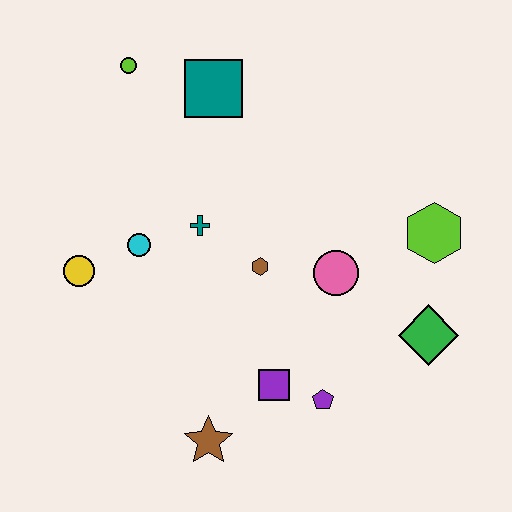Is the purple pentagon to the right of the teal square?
Yes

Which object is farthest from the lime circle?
The green diamond is farthest from the lime circle.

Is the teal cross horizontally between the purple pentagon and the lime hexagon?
No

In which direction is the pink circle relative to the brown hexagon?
The pink circle is to the right of the brown hexagon.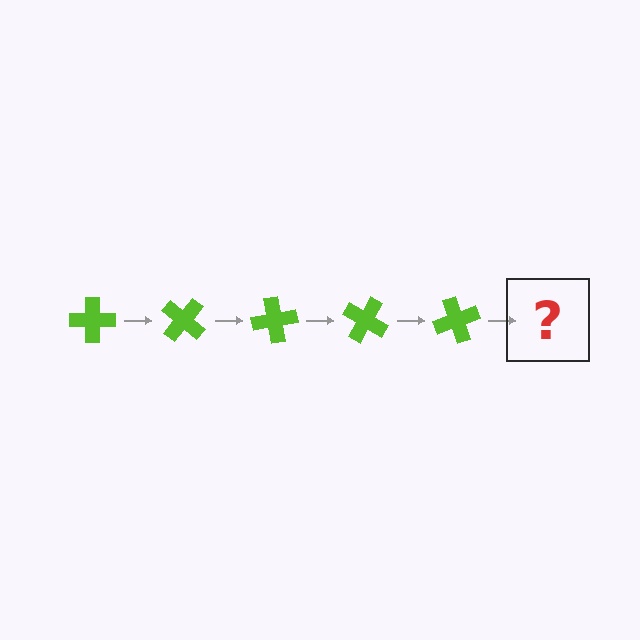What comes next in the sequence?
The next element should be a lime cross rotated 200 degrees.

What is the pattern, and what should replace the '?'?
The pattern is that the cross rotates 40 degrees each step. The '?' should be a lime cross rotated 200 degrees.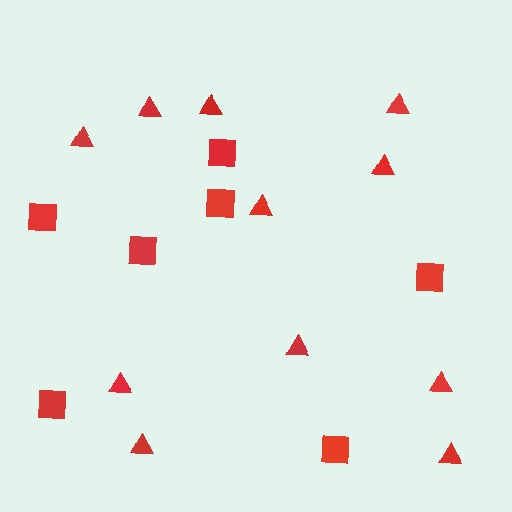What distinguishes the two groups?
There are 2 groups: one group of triangles (11) and one group of squares (7).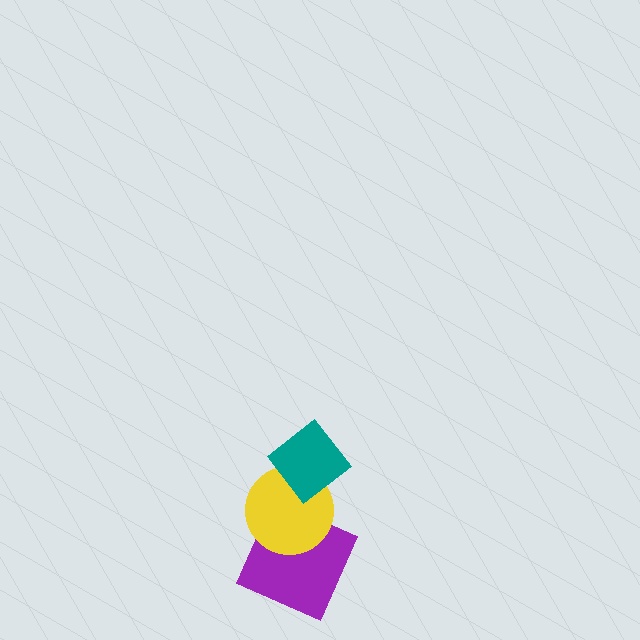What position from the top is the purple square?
The purple square is 3rd from the top.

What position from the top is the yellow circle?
The yellow circle is 2nd from the top.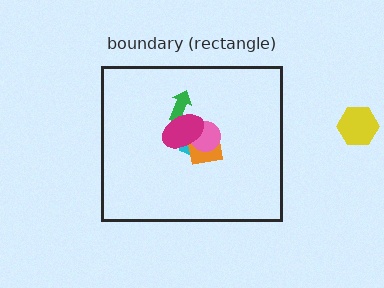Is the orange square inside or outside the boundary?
Inside.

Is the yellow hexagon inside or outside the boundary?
Outside.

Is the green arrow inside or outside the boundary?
Inside.